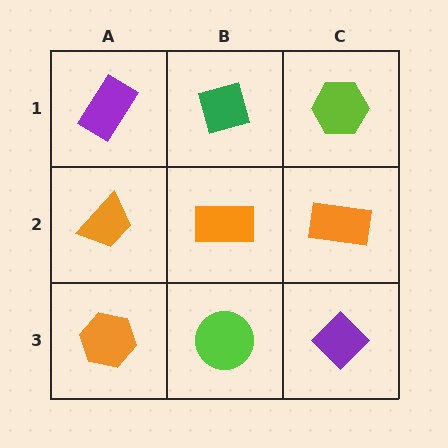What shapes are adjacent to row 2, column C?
A lime hexagon (row 1, column C), a purple diamond (row 3, column C), an orange rectangle (row 2, column B).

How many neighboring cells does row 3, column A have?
2.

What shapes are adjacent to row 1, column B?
An orange rectangle (row 2, column B), a purple rectangle (row 1, column A), a lime hexagon (row 1, column C).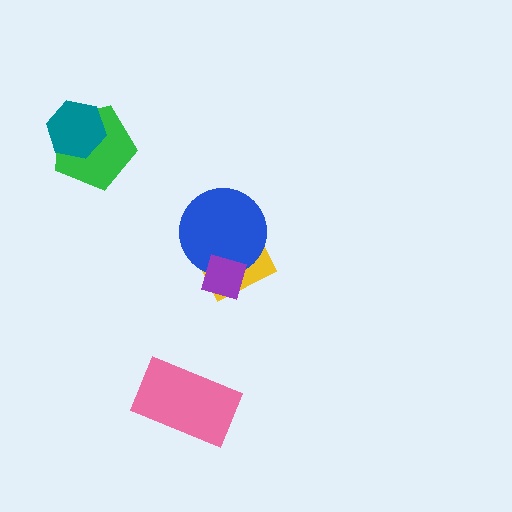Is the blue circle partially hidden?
Yes, it is partially covered by another shape.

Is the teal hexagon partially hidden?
No, no other shape covers it.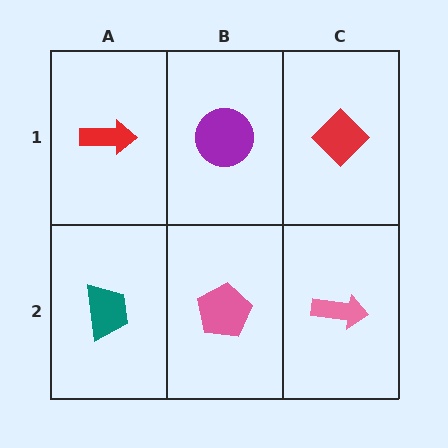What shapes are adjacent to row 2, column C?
A red diamond (row 1, column C), a pink pentagon (row 2, column B).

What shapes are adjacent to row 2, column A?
A red arrow (row 1, column A), a pink pentagon (row 2, column B).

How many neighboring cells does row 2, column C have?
2.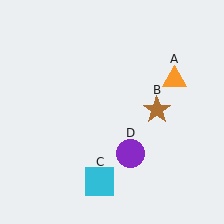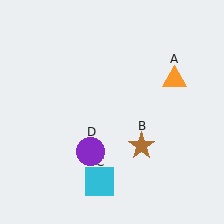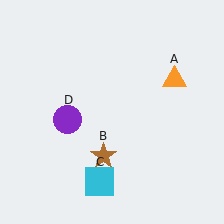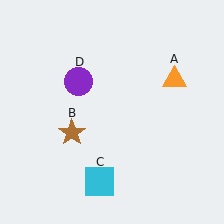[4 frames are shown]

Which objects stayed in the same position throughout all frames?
Orange triangle (object A) and cyan square (object C) remained stationary.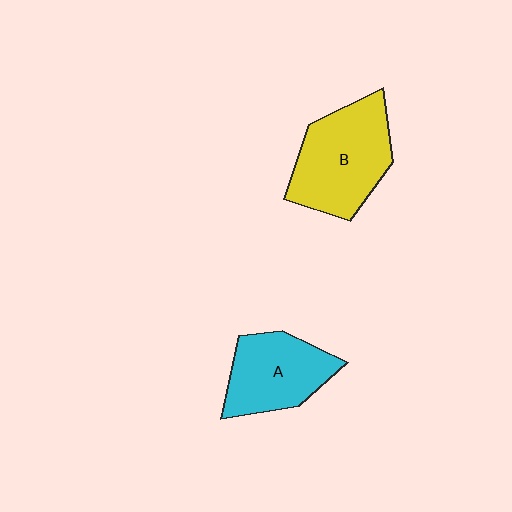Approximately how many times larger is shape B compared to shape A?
Approximately 1.3 times.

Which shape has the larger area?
Shape B (yellow).